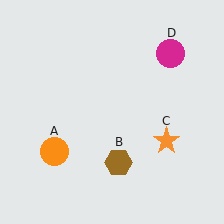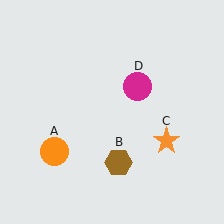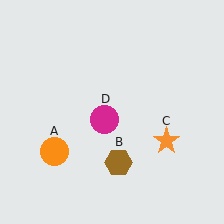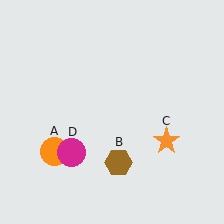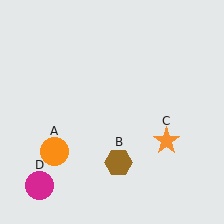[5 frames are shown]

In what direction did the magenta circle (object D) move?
The magenta circle (object D) moved down and to the left.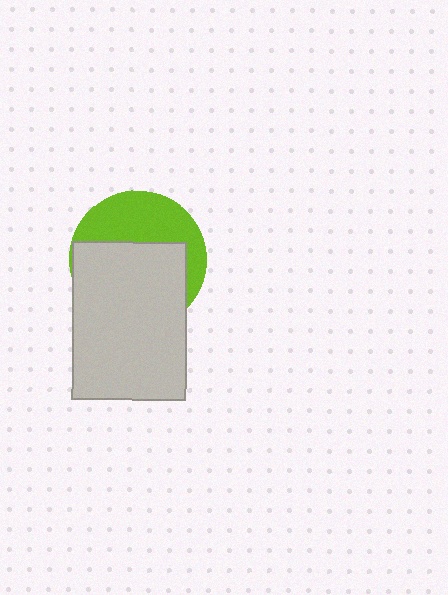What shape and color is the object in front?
The object in front is a light gray rectangle.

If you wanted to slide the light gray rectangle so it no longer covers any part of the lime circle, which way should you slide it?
Slide it down — that is the most direct way to separate the two shapes.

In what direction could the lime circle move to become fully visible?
The lime circle could move up. That would shift it out from behind the light gray rectangle entirely.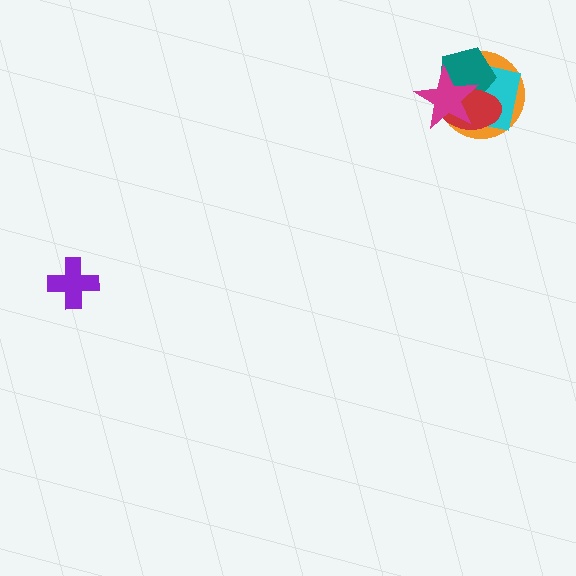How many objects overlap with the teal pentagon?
4 objects overlap with the teal pentagon.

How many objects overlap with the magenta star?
4 objects overlap with the magenta star.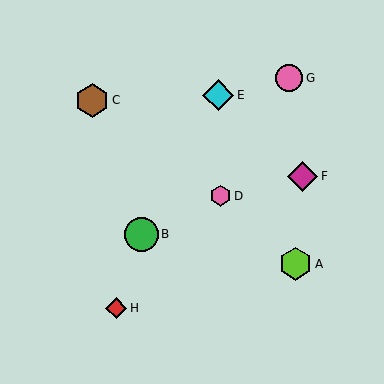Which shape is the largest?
The green circle (labeled B) is the largest.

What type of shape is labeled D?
Shape D is a pink hexagon.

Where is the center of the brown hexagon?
The center of the brown hexagon is at (92, 100).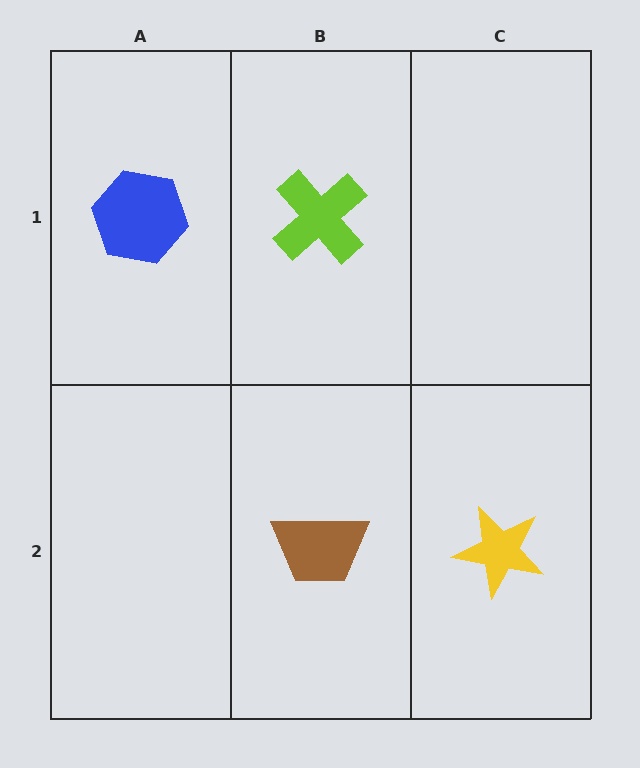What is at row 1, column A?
A blue hexagon.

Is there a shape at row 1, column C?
No, that cell is empty.